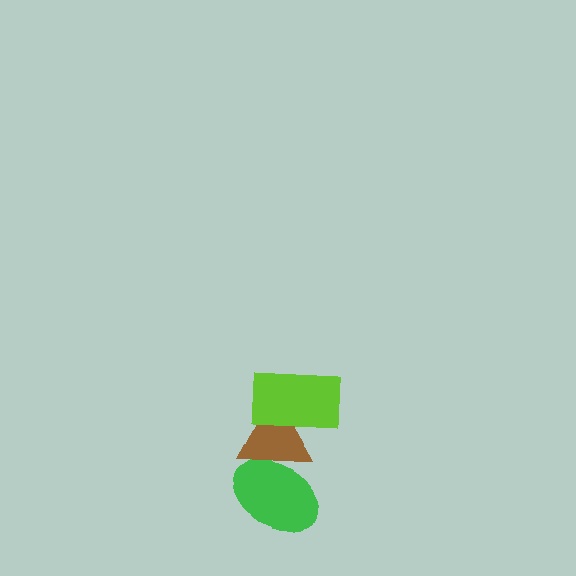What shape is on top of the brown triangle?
The lime rectangle is on top of the brown triangle.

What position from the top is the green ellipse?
The green ellipse is 3rd from the top.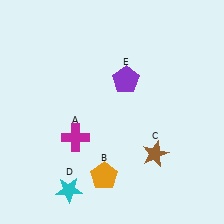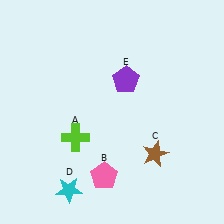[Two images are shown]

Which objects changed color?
A changed from magenta to lime. B changed from orange to pink.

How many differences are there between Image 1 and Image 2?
There are 2 differences between the two images.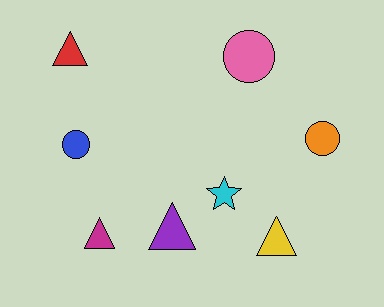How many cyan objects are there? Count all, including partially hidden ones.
There is 1 cyan object.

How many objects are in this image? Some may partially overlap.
There are 8 objects.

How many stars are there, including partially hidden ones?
There is 1 star.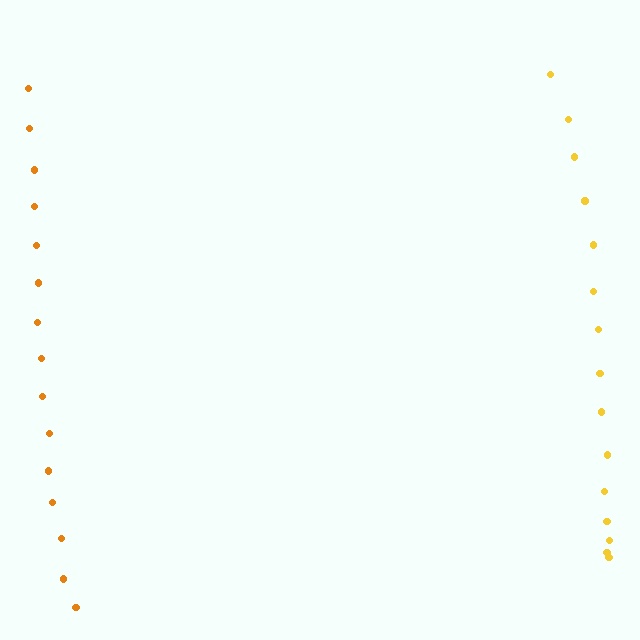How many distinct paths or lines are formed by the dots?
There are 2 distinct paths.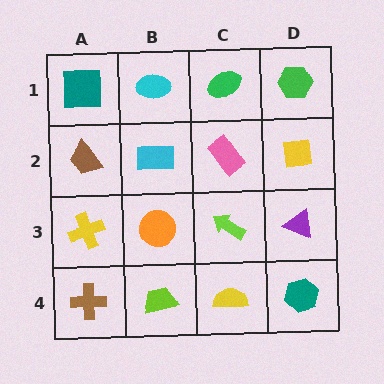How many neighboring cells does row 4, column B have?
3.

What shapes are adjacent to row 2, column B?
A cyan ellipse (row 1, column B), an orange circle (row 3, column B), a brown trapezoid (row 2, column A), a pink rectangle (row 2, column C).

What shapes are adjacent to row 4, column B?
An orange circle (row 3, column B), a brown cross (row 4, column A), a yellow semicircle (row 4, column C).